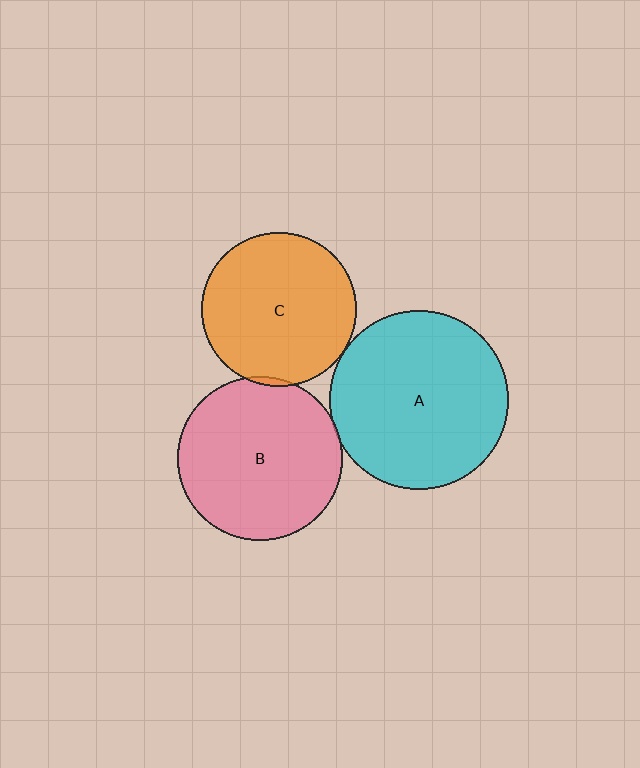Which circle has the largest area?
Circle A (cyan).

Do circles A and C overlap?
Yes.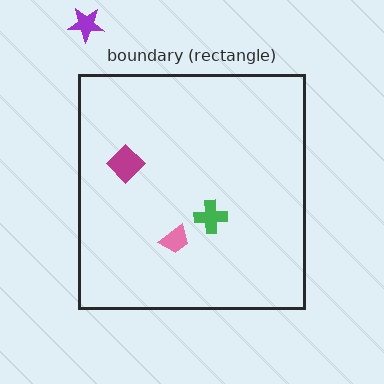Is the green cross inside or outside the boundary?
Inside.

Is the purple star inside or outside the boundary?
Outside.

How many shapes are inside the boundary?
3 inside, 1 outside.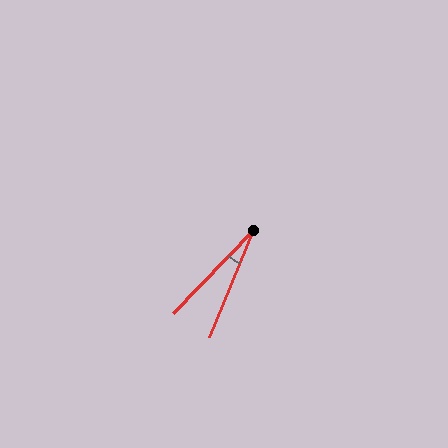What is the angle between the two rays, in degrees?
Approximately 22 degrees.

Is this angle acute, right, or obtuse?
It is acute.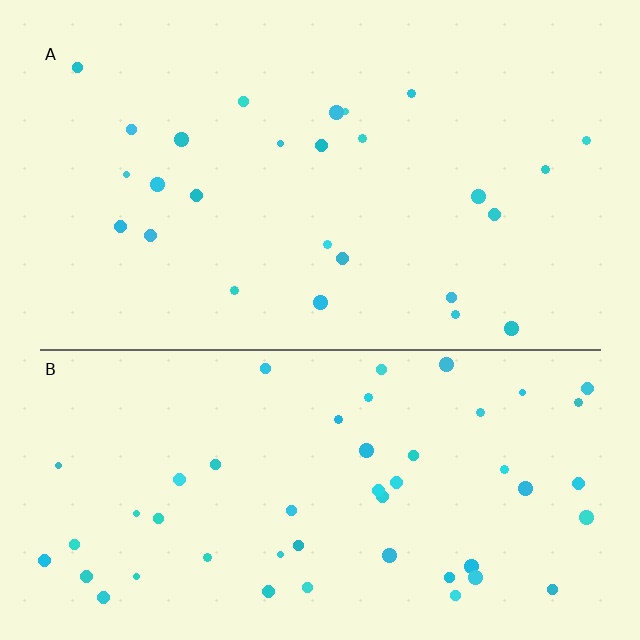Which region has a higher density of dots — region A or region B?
B (the bottom).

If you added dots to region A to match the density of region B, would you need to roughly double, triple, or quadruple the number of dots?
Approximately double.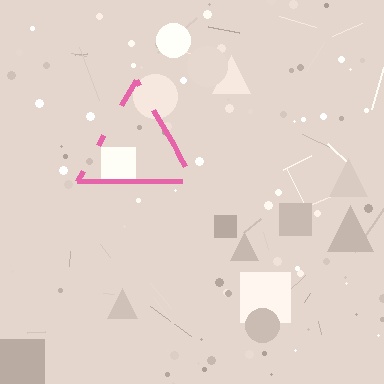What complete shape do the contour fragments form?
The contour fragments form a triangle.